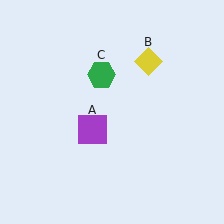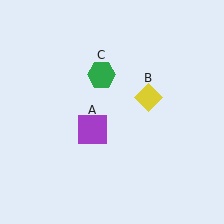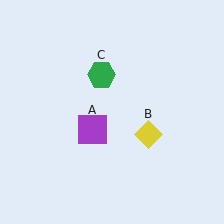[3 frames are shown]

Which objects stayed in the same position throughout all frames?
Purple square (object A) and green hexagon (object C) remained stationary.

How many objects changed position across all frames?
1 object changed position: yellow diamond (object B).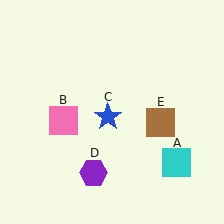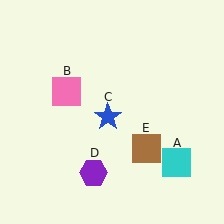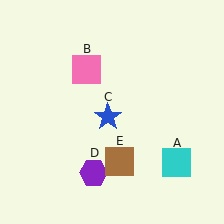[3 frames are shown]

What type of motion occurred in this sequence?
The pink square (object B), brown square (object E) rotated clockwise around the center of the scene.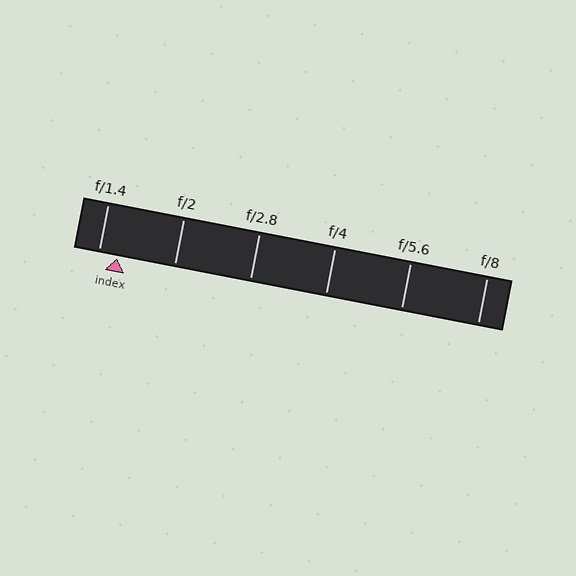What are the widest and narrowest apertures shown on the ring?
The widest aperture shown is f/1.4 and the narrowest is f/8.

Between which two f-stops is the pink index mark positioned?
The index mark is between f/1.4 and f/2.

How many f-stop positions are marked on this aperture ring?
There are 6 f-stop positions marked.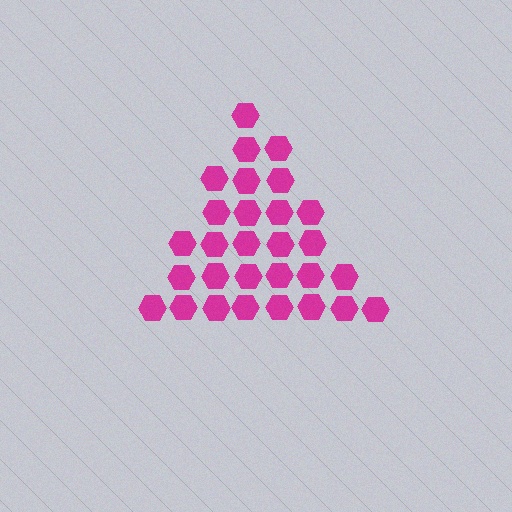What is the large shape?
The large shape is a triangle.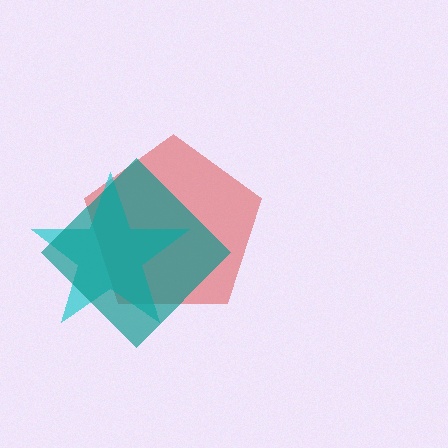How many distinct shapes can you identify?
There are 3 distinct shapes: a red pentagon, a cyan star, a teal diamond.